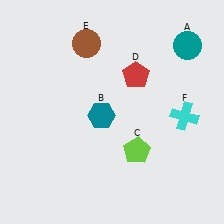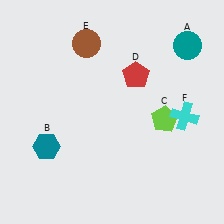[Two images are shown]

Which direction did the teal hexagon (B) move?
The teal hexagon (B) moved left.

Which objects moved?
The objects that moved are: the teal hexagon (B), the lime pentagon (C).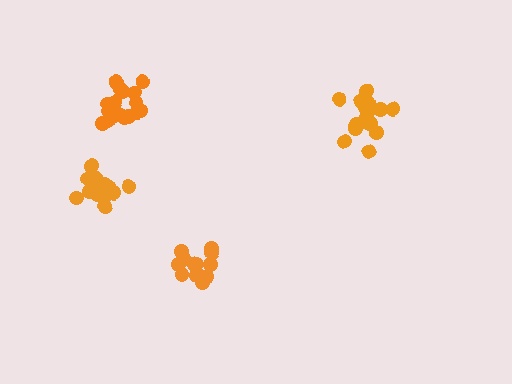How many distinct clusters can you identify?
There are 4 distinct clusters.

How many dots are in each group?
Group 1: 17 dots, Group 2: 15 dots, Group 3: 20 dots, Group 4: 14 dots (66 total).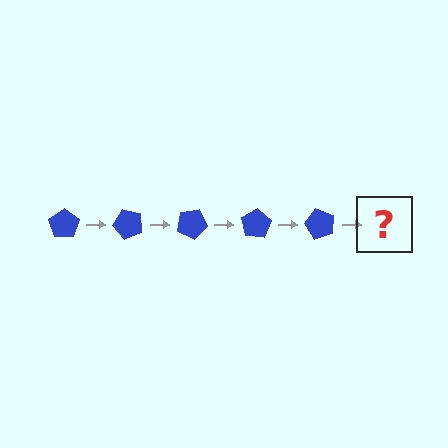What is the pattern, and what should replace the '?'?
The pattern is that the pentagon rotates 50 degrees each step. The '?' should be a blue pentagon rotated 250 degrees.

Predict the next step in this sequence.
The next step is a blue pentagon rotated 250 degrees.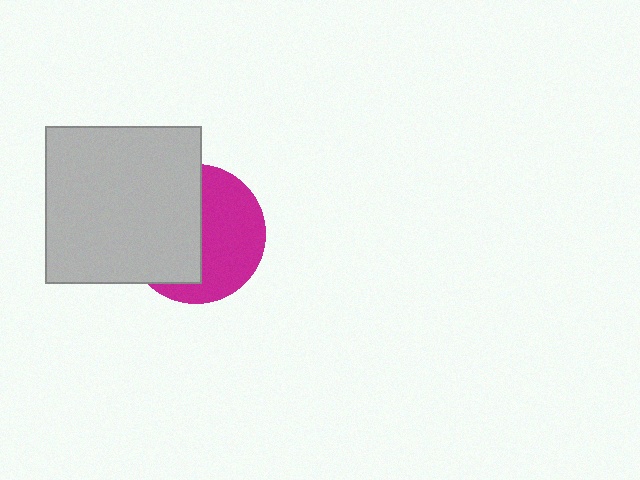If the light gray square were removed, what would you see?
You would see the complete magenta circle.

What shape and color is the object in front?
The object in front is a light gray square.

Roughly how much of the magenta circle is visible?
About half of it is visible (roughly 50%).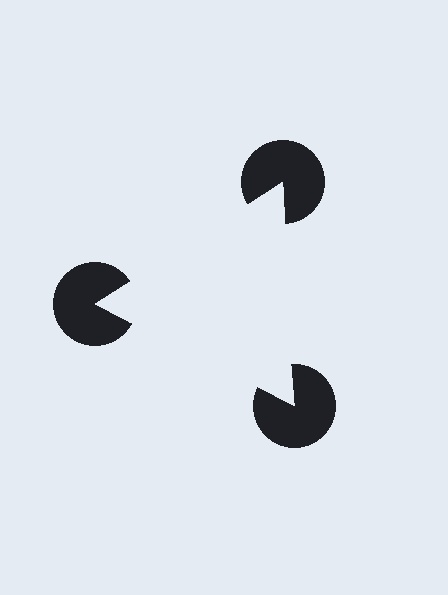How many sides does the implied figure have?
3 sides.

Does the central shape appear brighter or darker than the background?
It typically appears slightly brighter than the background, even though no actual brightness change is drawn.